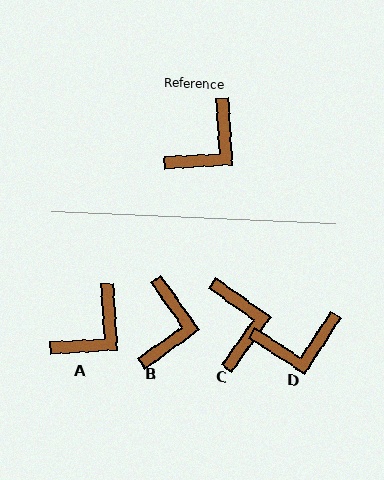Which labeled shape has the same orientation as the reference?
A.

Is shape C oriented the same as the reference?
No, it is off by about 51 degrees.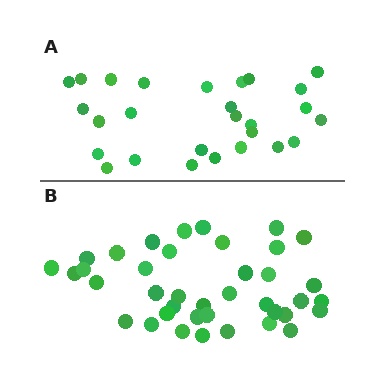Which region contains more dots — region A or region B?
Region B (the bottom region) has more dots.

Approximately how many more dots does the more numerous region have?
Region B has roughly 12 or so more dots than region A.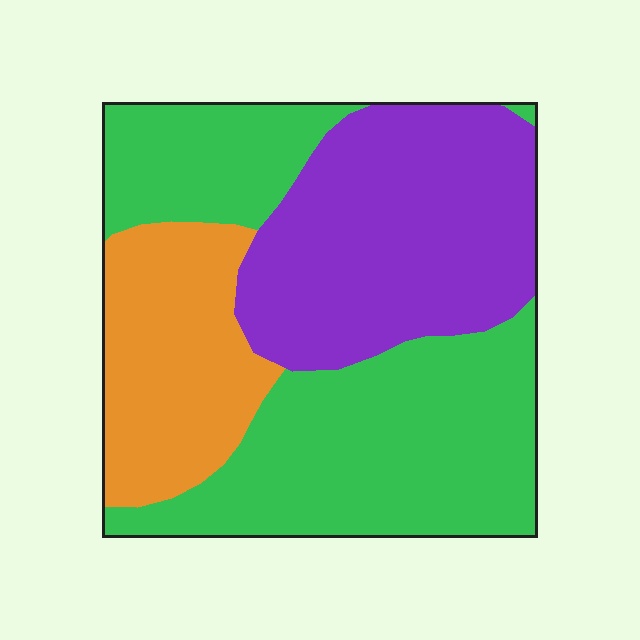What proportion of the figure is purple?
Purple takes up between a third and a half of the figure.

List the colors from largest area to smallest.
From largest to smallest: green, purple, orange.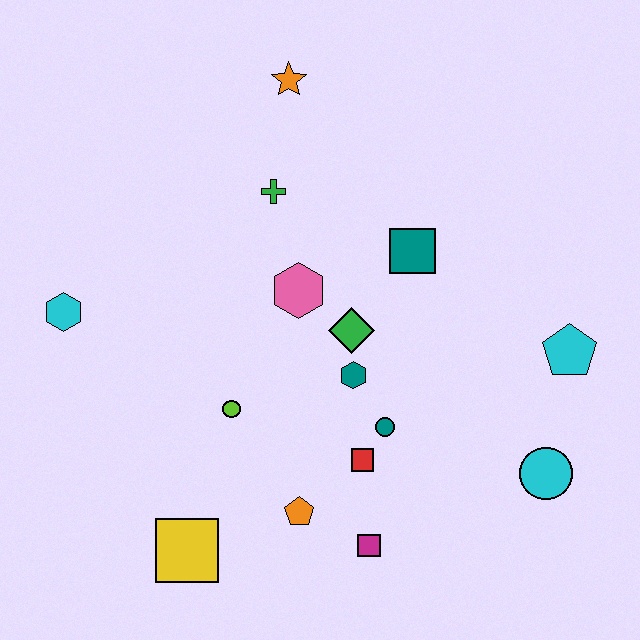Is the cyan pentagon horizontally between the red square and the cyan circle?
No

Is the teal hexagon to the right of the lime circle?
Yes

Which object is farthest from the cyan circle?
The cyan hexagon is farthest from the cyan circle.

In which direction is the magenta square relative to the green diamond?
The magenta square is below the green diamond.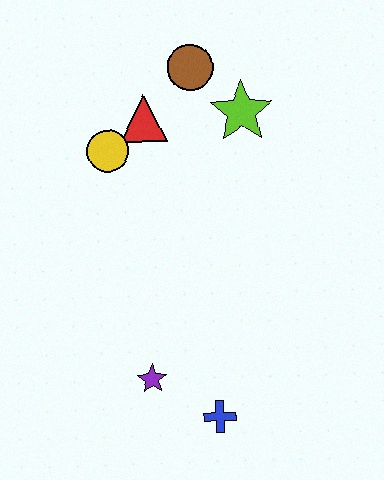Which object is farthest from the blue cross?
The brown circle is farthest from the blue cross.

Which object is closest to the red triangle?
The yellow circle is closest to the red triangle.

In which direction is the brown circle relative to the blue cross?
The brown circle is above the blue cross.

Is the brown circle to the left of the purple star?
No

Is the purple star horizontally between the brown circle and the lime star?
No